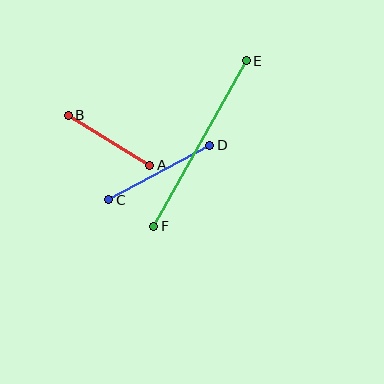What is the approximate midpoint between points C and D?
The midpoint is at approximately (159, 172) pixels.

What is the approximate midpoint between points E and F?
The midpoint is at approximately (200, 143) pixels.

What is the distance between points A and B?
The distance is approximately 96 pixels.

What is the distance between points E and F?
The distance is approximately 190 pixels.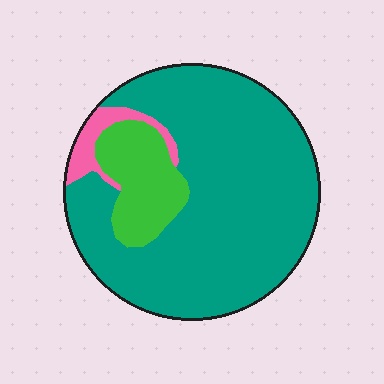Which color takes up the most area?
Teal, at roughly 80%.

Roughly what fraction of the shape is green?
Green covers 15% of the shape.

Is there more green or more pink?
Green.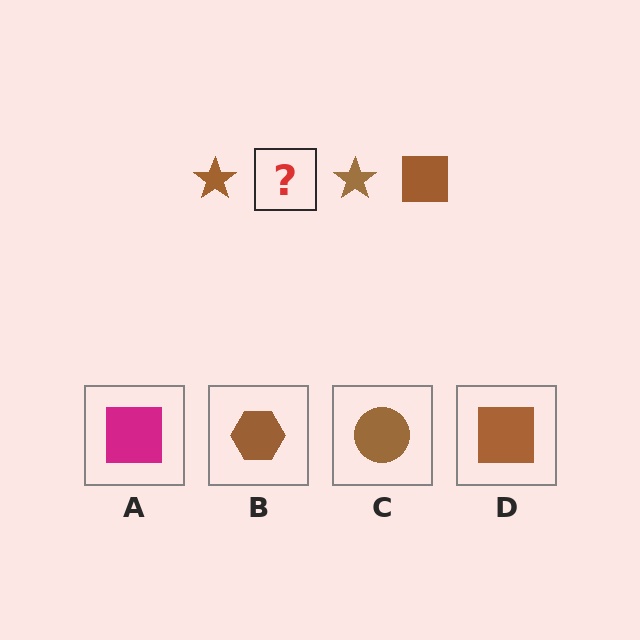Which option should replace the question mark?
Option D.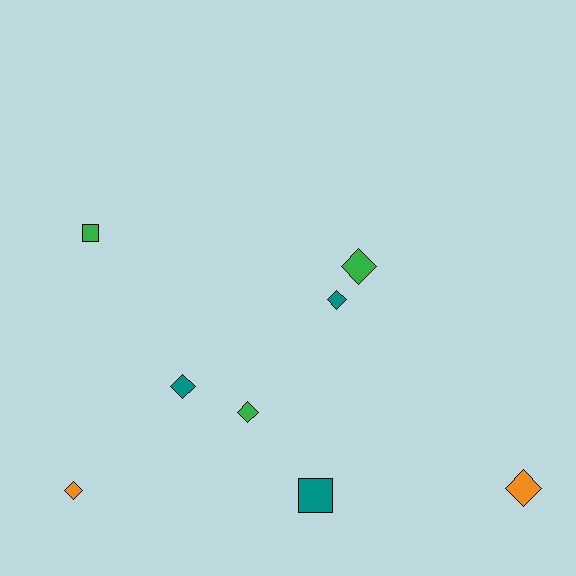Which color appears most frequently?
Green, with 3 objects.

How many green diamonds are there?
There are 2 green diamonds.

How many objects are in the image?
There are 8 objects.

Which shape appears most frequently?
Diamond, with 6 objects.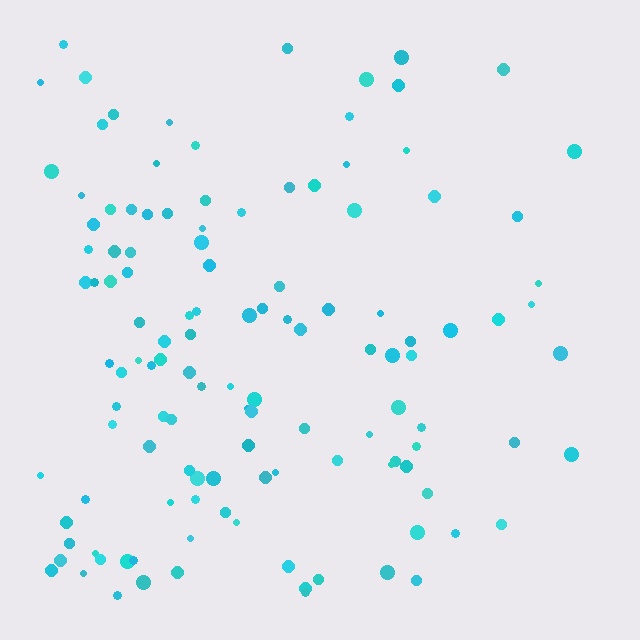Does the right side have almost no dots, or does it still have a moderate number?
Still a moderate number, just noticeably fewer than the left.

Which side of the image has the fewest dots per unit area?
The right.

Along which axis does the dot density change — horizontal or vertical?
Horizontal.